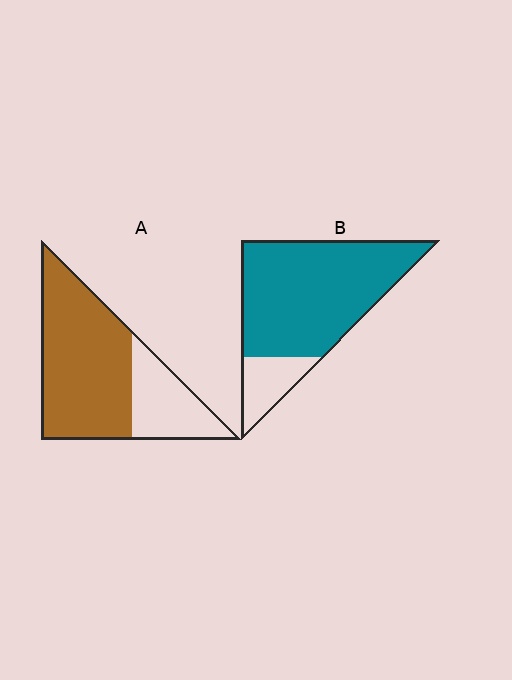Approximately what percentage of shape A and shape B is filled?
A is approximately 70% and B is approximately 85%.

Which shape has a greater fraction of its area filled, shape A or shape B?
Shape B.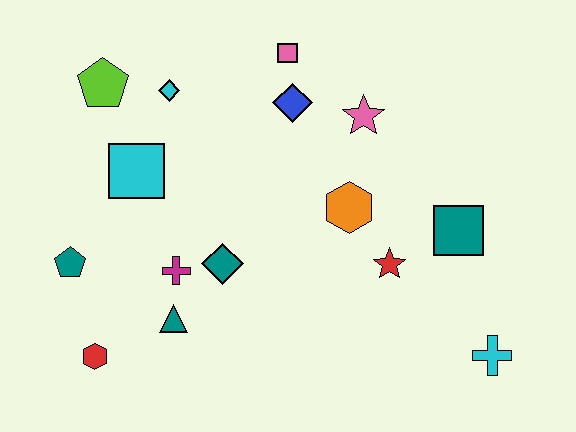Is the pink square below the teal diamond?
No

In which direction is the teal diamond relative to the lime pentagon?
The teal diamond is below the lime pentagon.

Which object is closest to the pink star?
The blue diamond is closest to the pink star.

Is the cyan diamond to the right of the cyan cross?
No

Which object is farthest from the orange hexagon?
The red hexagon is farthest from the orange hexagon.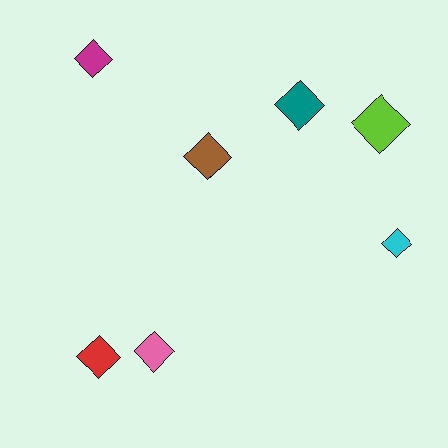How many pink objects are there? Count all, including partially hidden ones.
There is 1 pink object.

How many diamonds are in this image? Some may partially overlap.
There are 7 diamonds.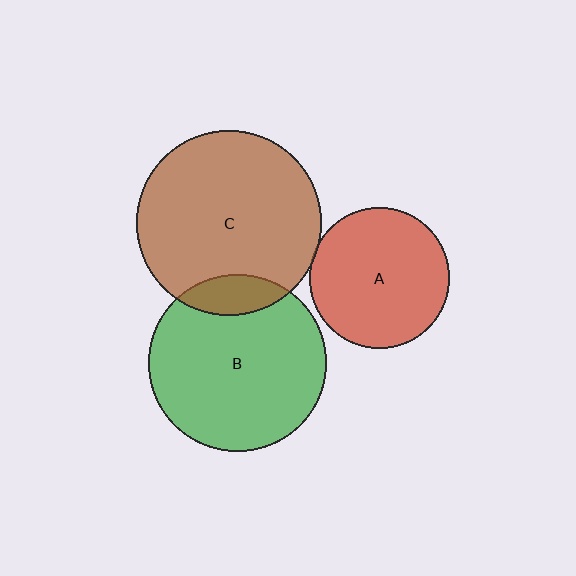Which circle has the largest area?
Circle C (brown).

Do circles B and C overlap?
Yes.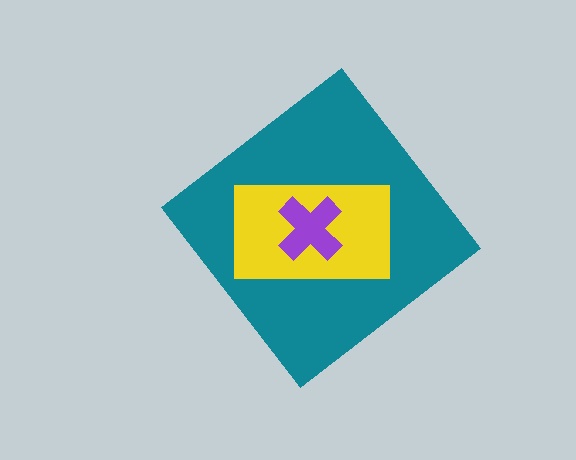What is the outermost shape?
The teal diamond.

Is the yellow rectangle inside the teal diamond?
Yes.